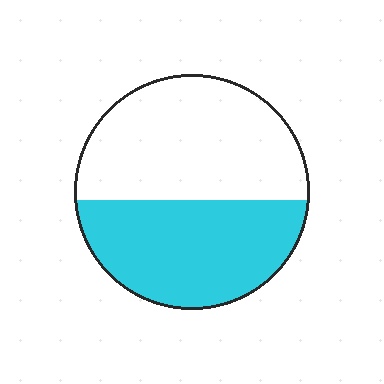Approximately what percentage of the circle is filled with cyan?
Approximately 45%.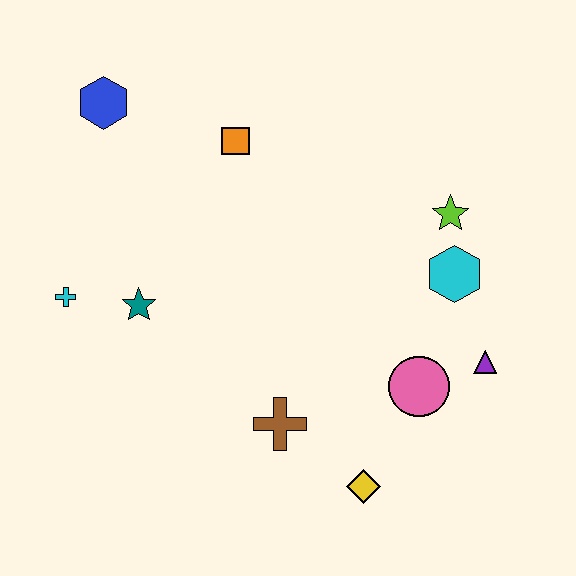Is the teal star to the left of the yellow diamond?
Yes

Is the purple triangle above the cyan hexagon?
No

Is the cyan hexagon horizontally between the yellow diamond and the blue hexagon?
No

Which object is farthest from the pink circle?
The blue hexagon is farthest from the pink circle.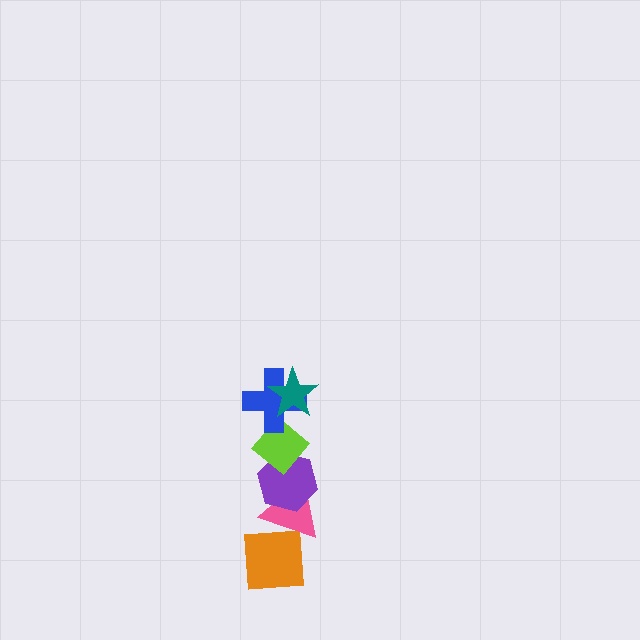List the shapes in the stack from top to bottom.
From top to bottom: the teal star, the blue cross, the lime diamond, the purple hexagon, the pink triangle, the orange square.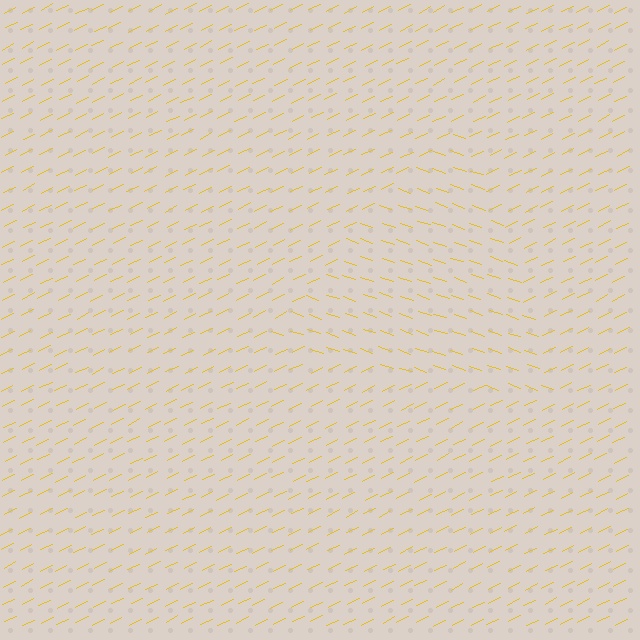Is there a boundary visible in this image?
Yes, there is a texture boundary formed by a change in line orientation.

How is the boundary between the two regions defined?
The boundary is defined purely by a change in line orientation (approximately 45 degrees difference). All lines are the same color and thickness.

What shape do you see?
I see a triangle.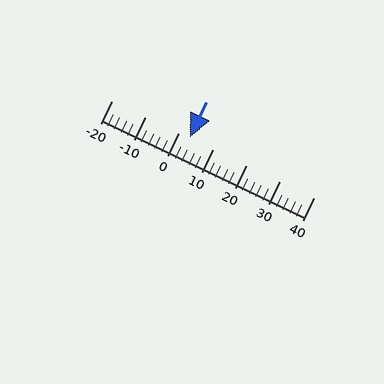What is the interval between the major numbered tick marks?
The major tick marks are spaced 10 units apart.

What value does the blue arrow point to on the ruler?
The blue arrow points to approximately 3.